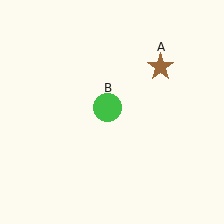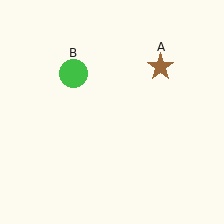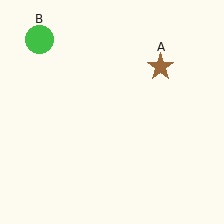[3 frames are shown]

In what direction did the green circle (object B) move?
The green circle (object B) moved up and to the left.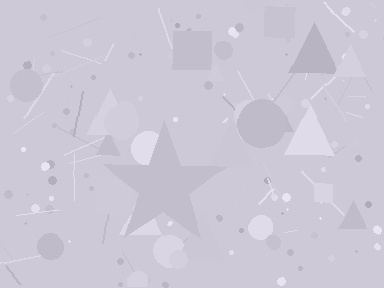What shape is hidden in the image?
A star is hidden in the image.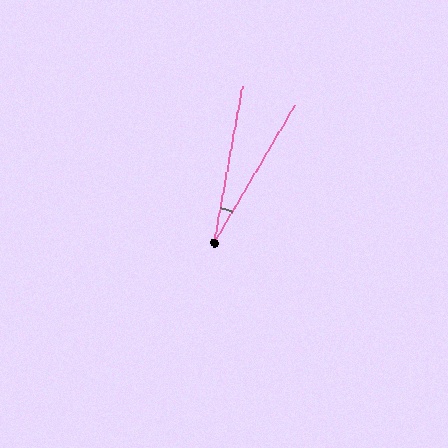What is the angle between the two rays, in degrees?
Approximately 20 degrees.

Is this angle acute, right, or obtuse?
It is acute.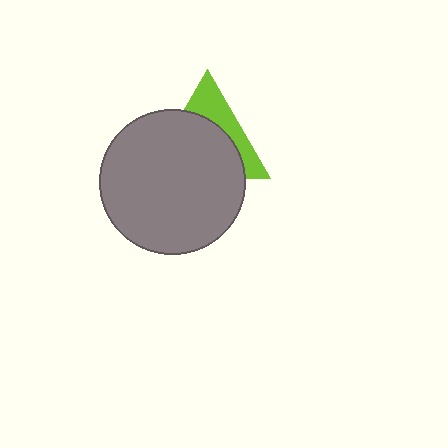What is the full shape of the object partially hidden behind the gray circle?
The partially hidden object is a lime triangle.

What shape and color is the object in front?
The object in front is a gray circle.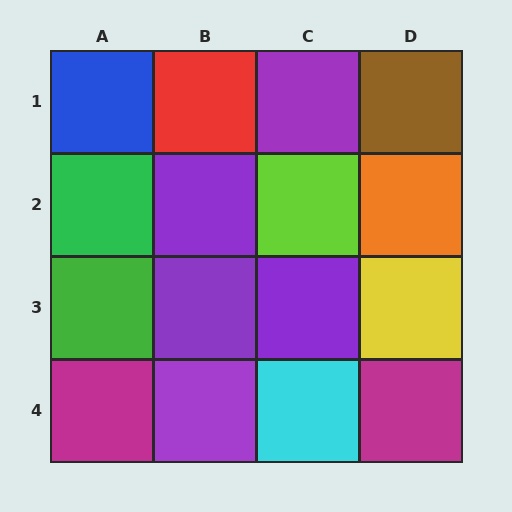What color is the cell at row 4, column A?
Magenta.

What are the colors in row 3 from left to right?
Green, purple, purple, yellow.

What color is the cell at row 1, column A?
Blue.